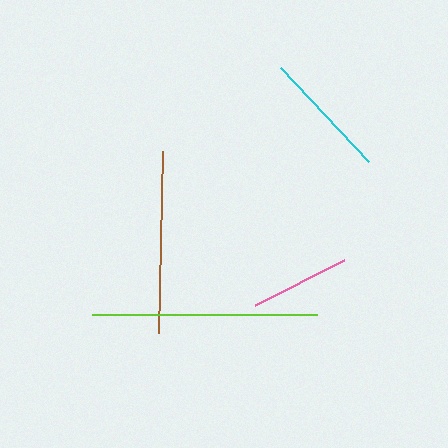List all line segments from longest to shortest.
From longest to shortest: lime, brown, cyan, pink.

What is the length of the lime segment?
The lime segment is approximately 225 pixels long.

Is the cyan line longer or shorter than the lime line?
The lime line is longer than the cyan line.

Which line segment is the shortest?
The pink line is the shortest at approximately 100 pixels.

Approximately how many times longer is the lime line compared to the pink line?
The lime line is approximately 2.2 times the length of the pink line.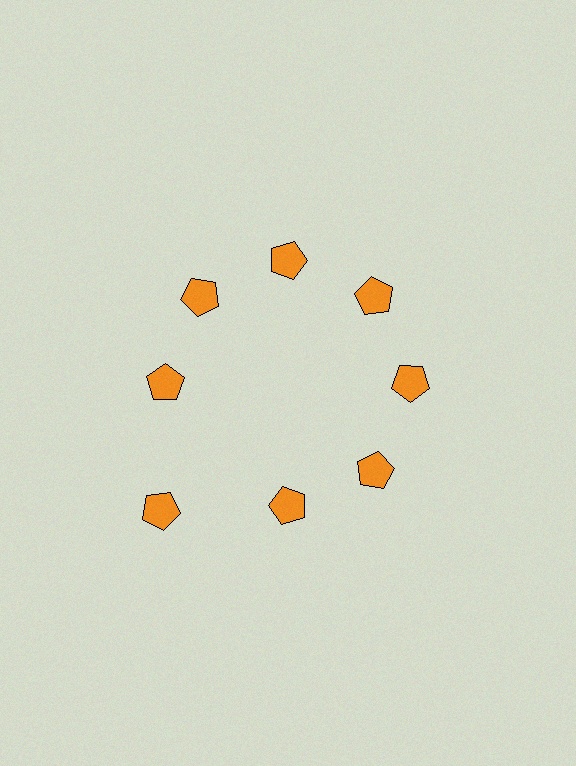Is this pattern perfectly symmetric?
No. The 8 orange pentagons are arranged in a ring, but one element near the 8 o'clock position is pushed outward from the center, breaking the 8-fold rotational symmetry.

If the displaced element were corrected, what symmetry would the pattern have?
It would have 8-fold rotational symmetry — the pattern would map onto itself every 45 degrees.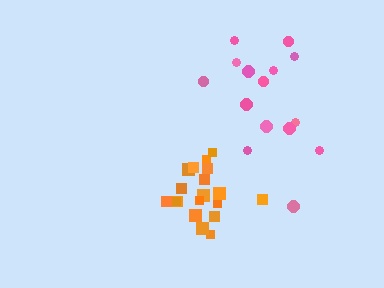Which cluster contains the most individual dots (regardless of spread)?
Orange (19).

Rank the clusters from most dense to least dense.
orange, pink.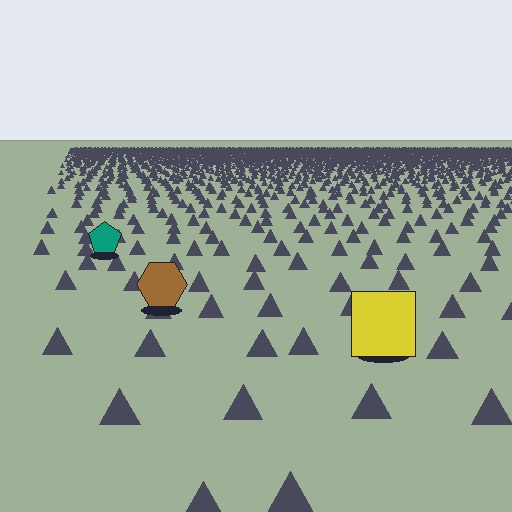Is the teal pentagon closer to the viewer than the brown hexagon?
No. The brown hexagon is closer — you can tell from the texture gradient: the ground texture is coarser near it.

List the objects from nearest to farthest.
From nearest to farthest: the yellow square, the brown hexagon, the teal pentagon.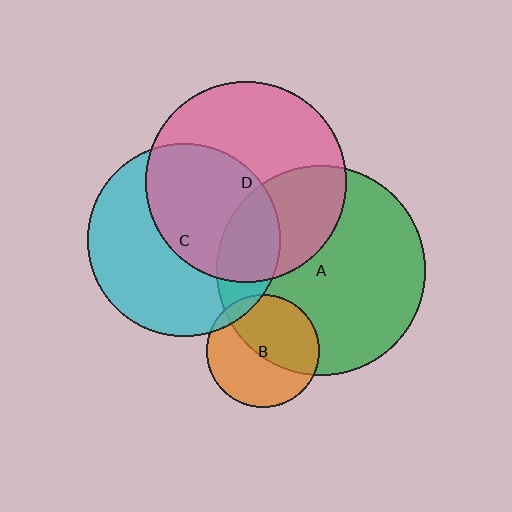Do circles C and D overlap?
Yes.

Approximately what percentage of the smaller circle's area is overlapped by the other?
Approximately 50%.